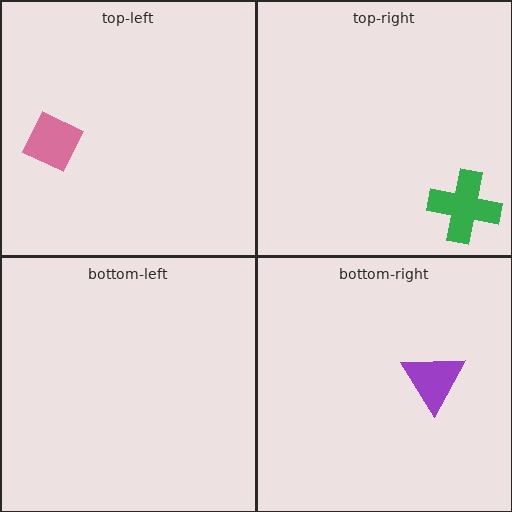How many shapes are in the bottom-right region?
1.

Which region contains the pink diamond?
The top-left region.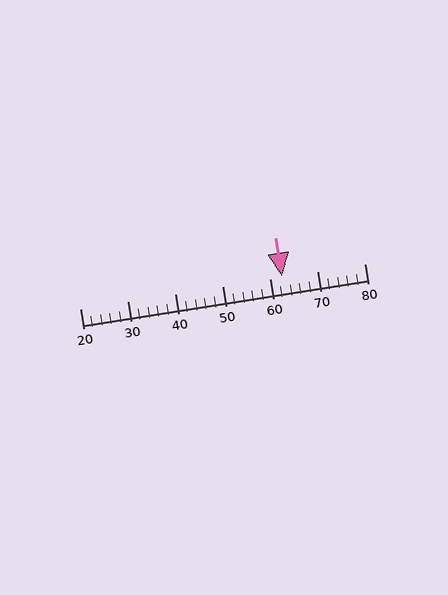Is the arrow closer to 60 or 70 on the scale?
The arrow is closer to 60.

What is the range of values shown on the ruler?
The ruler shows values from 20 to 80.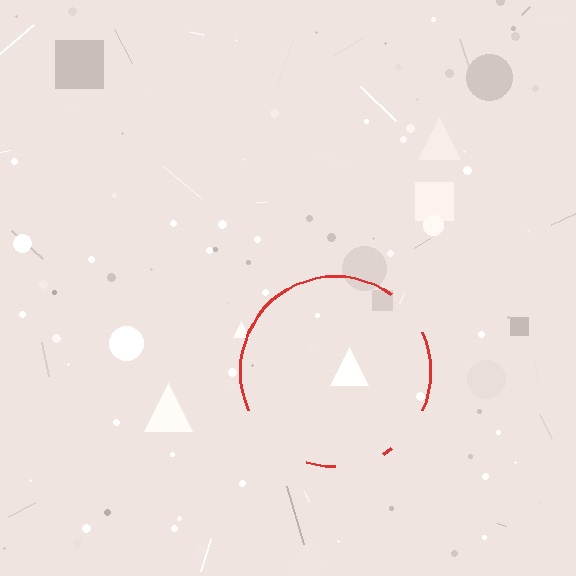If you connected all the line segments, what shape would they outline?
They would outline a circle.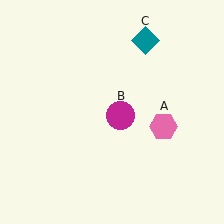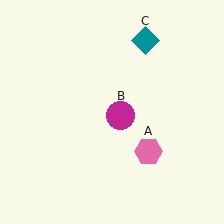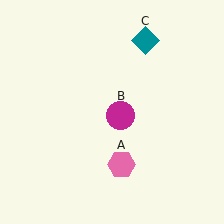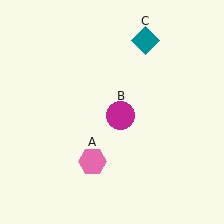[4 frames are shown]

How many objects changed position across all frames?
1 object changed position: pink hexagon (object A).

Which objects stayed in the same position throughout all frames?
Magenta circle (object B) and teal diamond (object C) remained stationary.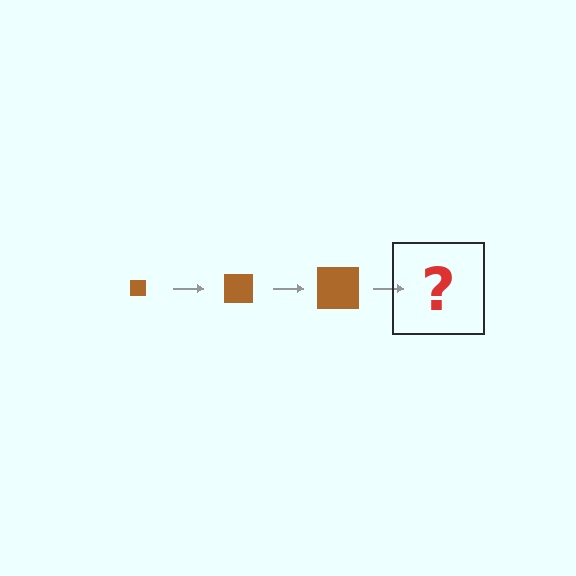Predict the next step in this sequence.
The next step is a brown square, larger than the previous one.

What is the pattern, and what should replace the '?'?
The pattern is that the square gets progressively larger each step. The '?' should be a brown square, larger than the previous one.